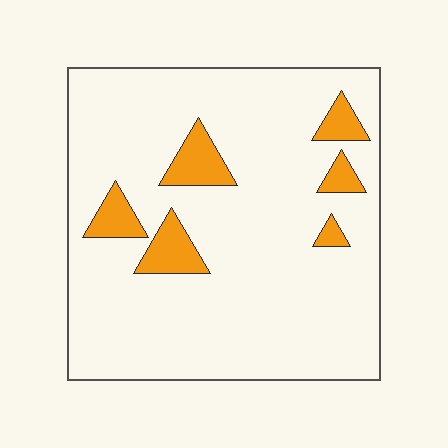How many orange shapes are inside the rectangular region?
6.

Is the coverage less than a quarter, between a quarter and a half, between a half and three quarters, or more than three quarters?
Less than a quarter.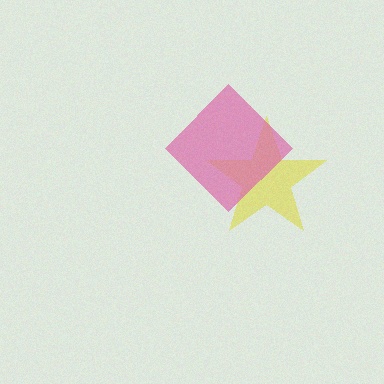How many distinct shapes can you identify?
There are 2 distinct shapes: a yellow star, a pink diamond.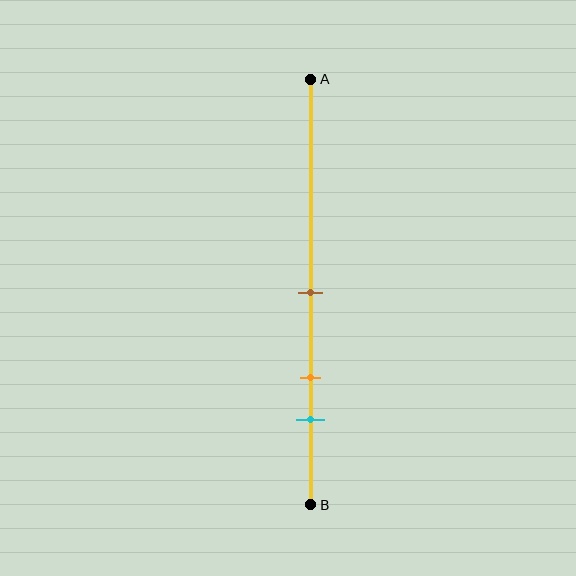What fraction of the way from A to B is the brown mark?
The brown mark is approximately 50% (0.5) of the way from A to B.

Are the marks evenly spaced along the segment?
Yes, the marks are approximately evenly spaced.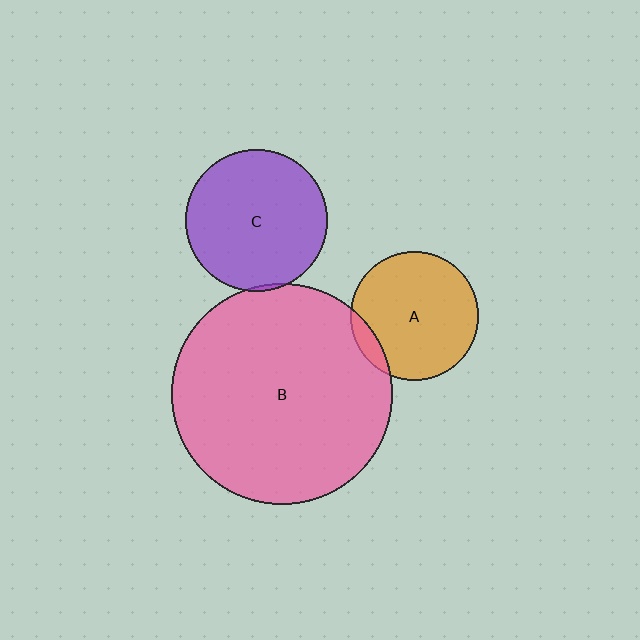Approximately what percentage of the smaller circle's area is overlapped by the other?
Approximately 10%.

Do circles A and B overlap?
Yes.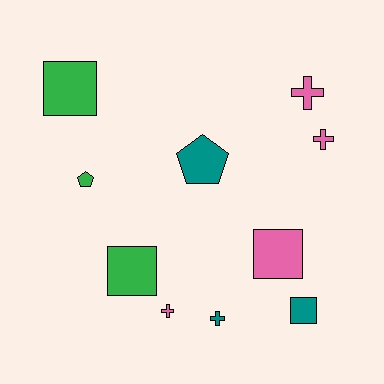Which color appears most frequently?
Pink, with 4 objects.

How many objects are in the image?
There are 10 objects.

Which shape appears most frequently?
Cross, with 4 objects.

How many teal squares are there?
There is 1 teal square.